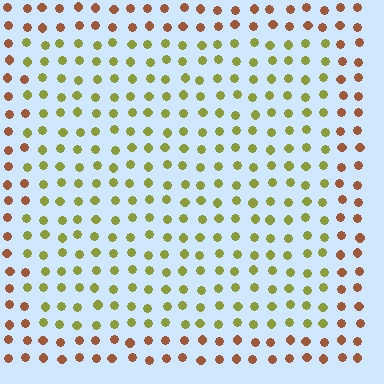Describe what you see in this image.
The image is filled with small brown elements in a uniform arrangement. A rectangle-shaped region is visible where the elements are tinted to a slightly different hue, forming a subtle color boundary.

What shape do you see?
I see a rectangle.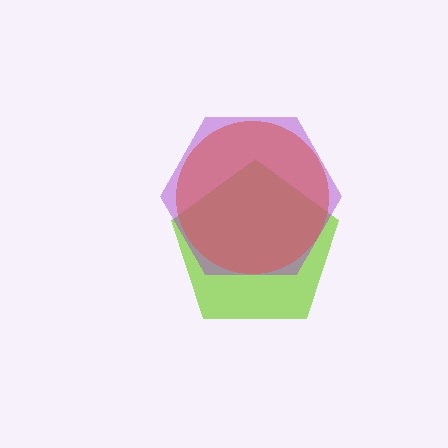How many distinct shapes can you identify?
There are 3 distinct shapes: a lime pentagon, an orange circle, a purple hexagon.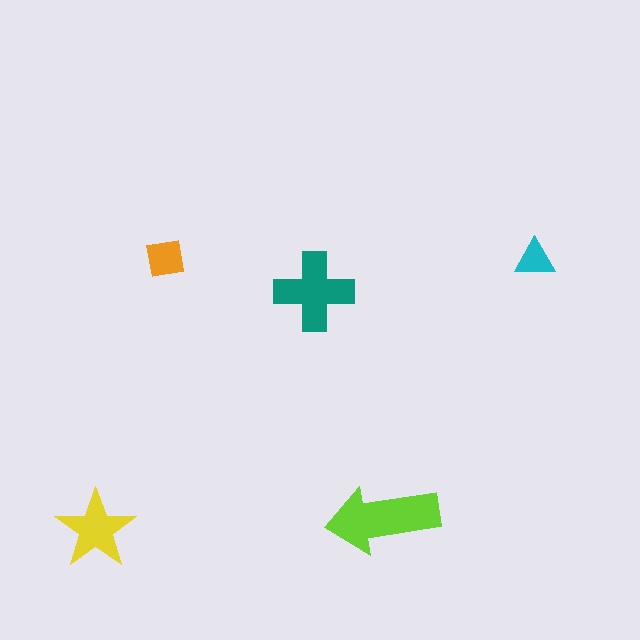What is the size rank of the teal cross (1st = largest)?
2nd.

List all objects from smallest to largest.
The cyan triangle, the orange square, the yellow star, the teal cross, the lime arrow.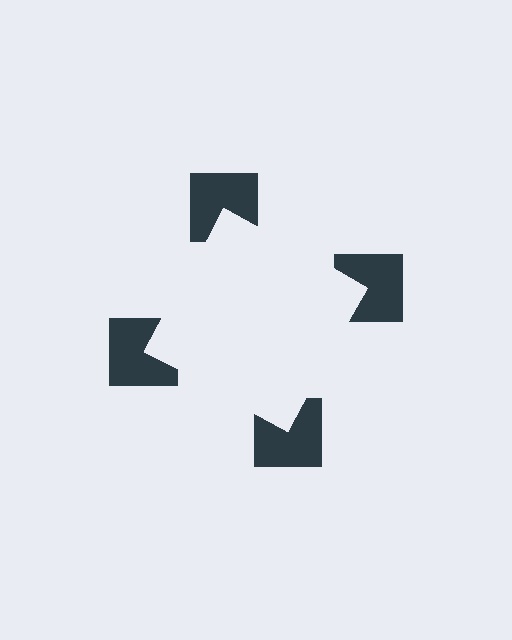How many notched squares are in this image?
There are 4 — one at each vertex of the illusory square.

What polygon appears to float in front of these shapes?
An illusory square — its edges are inferred from the aligned wedge cuts in the notched squares, not physically drawn.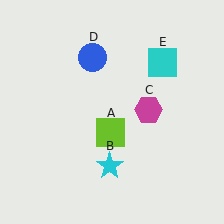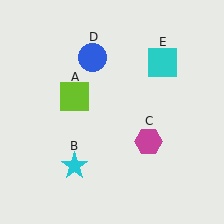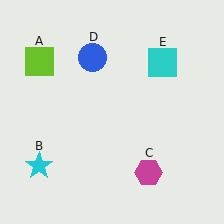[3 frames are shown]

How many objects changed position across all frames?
3 objects changed position: lime square (object A), cyan star (object B), magenta hexagon (object C).